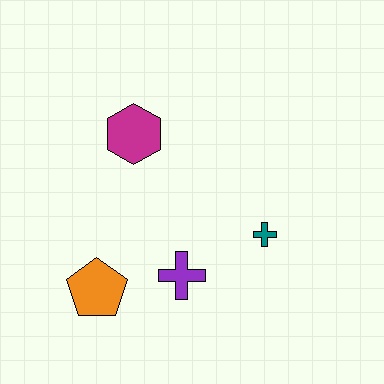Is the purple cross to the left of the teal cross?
Yes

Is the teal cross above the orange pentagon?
Yes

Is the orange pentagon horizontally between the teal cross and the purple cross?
No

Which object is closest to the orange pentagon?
The purple cross is closest to the orange pentagon.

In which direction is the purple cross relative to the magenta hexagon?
The purple cross is below the magenta hexagon.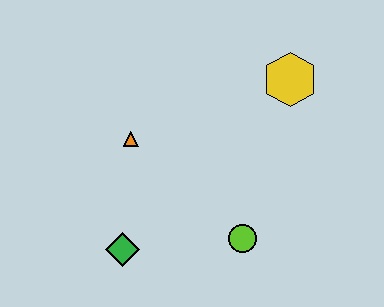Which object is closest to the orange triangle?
The green diamond is closest to the orange triangle.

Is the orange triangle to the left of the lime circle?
Yes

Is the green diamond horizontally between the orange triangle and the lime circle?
No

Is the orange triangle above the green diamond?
Yes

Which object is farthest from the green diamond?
The yellow hexagon is farthest from the green diamond.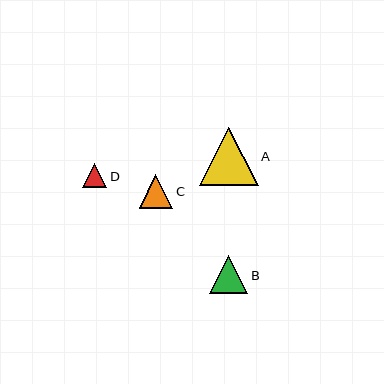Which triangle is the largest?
Triangle A is the largest with a size of approximately 58 pixels.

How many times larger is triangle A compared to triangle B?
Triangle A is approximately 1.5 times the size of triangle B.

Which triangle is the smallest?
Triangle D is the smallest with a size of approximately 24 pixels.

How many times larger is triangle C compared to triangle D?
Triangle C is approximately 1.4 times the size of triangle D.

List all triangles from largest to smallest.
From largest to smallest: A, B, C, D.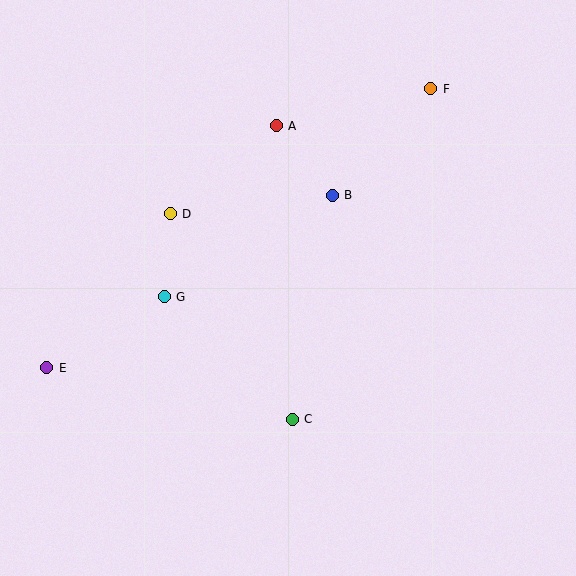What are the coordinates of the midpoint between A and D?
The midpoint between A and D is at (223, 170).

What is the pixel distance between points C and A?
The distance between C and A is 294 pixels.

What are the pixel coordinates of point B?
Point B is at (332, 195).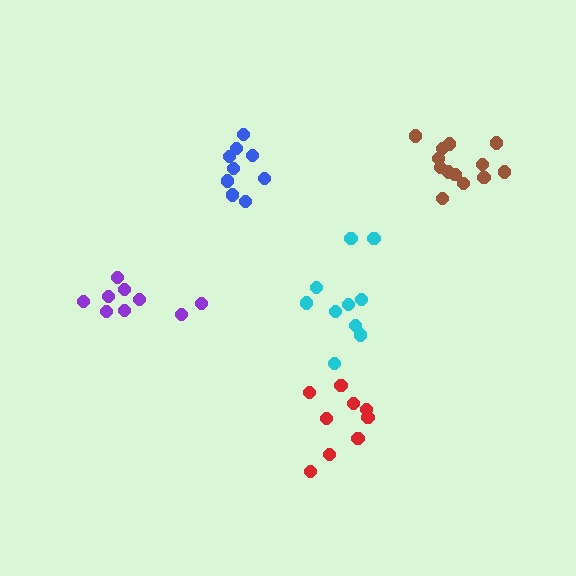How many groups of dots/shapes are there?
There are 5 groups.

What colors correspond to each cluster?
The clusters are colored: red, purple, cyan, blue, brown.